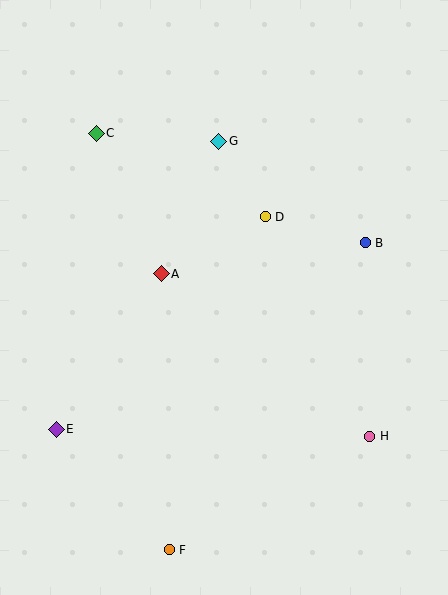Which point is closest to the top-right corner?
Point B is closest to the top-right corner.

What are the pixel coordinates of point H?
Point H is at (370, 436).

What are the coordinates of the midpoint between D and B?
The midpoint between D and B is at (315, 230).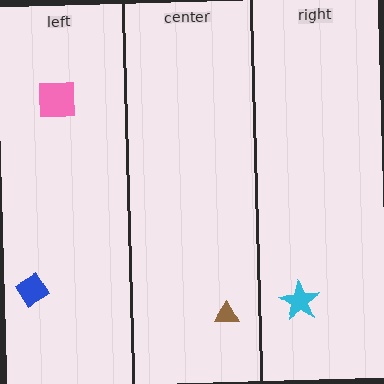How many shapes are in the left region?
2.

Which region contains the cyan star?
The right region.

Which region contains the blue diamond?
The left region.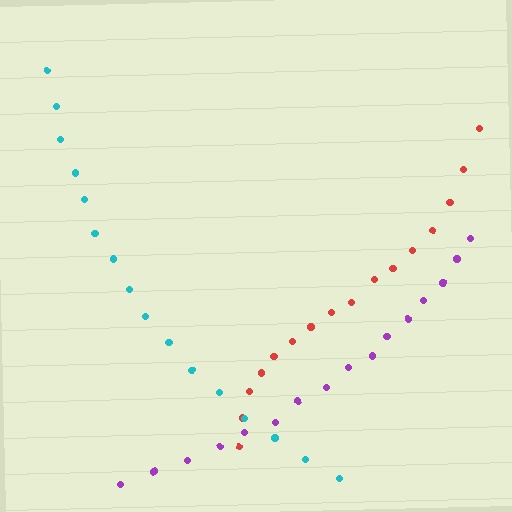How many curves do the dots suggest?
There are 3 distinct paths.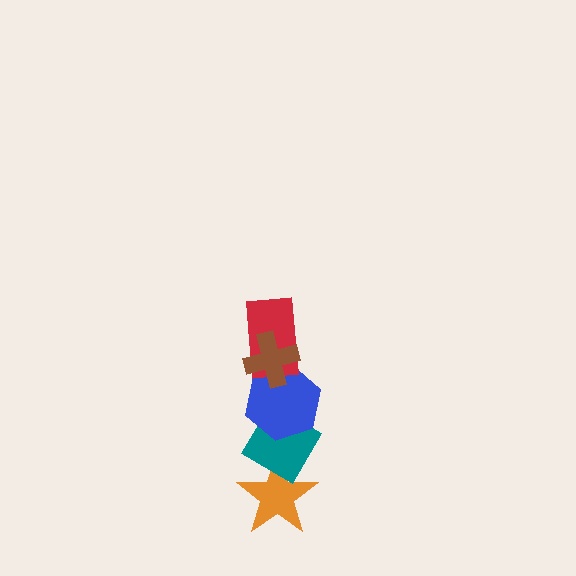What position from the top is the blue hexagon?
The blue hexagon is 3rd from the top.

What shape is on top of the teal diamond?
The blue hexagon is on top of the teal diamond.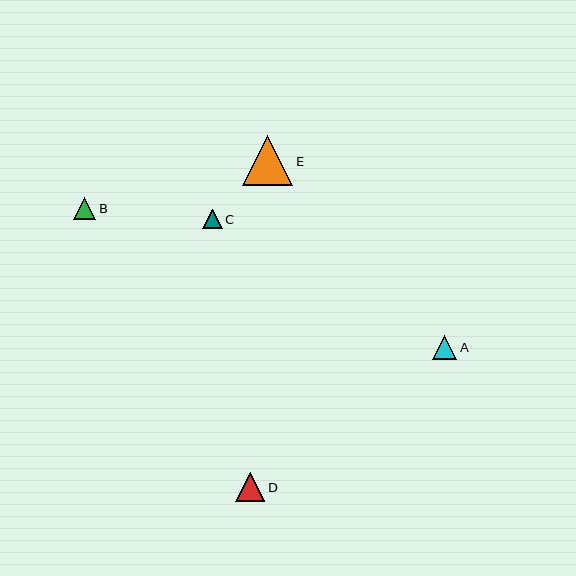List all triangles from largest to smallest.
From largest to smallest: E, D, A, B, C.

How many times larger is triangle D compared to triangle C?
Triangle D is approximately 1.5 times the size of triangle C.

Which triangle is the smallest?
Triangle C is the smallest with a size of approximately 19 pixels.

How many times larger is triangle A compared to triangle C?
Triangle A is approximately 1.2 times the size of triangle C.